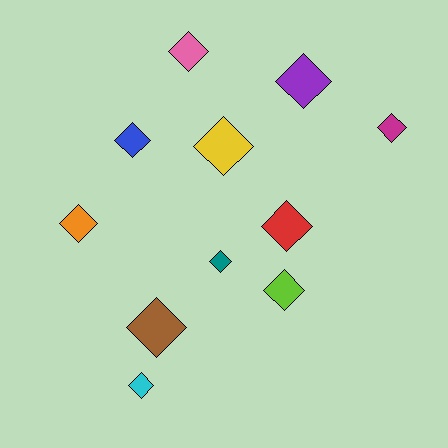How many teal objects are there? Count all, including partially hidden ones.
There is 1 teal object.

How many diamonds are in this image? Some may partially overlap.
There are 11 diamonds.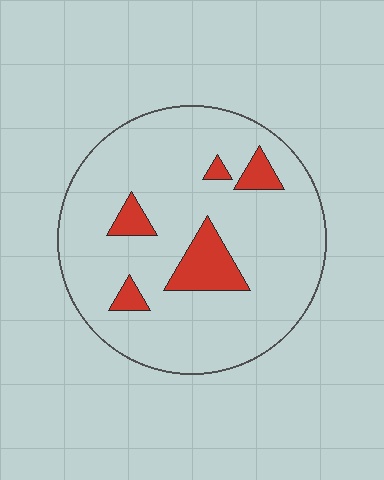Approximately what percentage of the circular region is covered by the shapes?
Approximately 10%.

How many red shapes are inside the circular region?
5.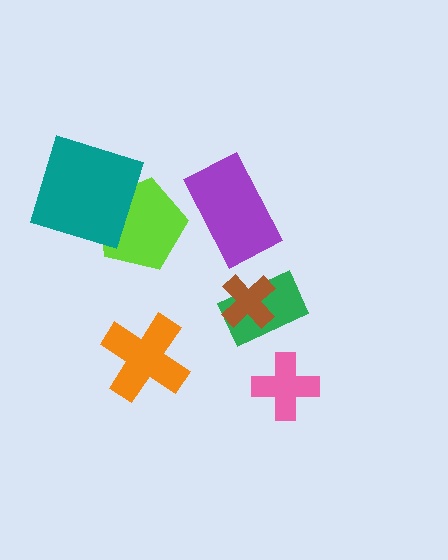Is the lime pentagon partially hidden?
Yes, it is partially covered by another shape.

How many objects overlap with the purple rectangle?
0 objects overlap with the purple rectangle.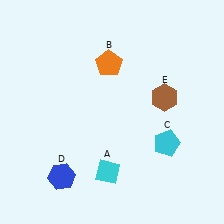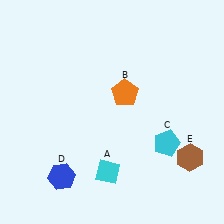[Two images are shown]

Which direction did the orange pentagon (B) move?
The orange pentagon (B) moved down.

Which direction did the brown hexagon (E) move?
The brown hexagon (E) moved down.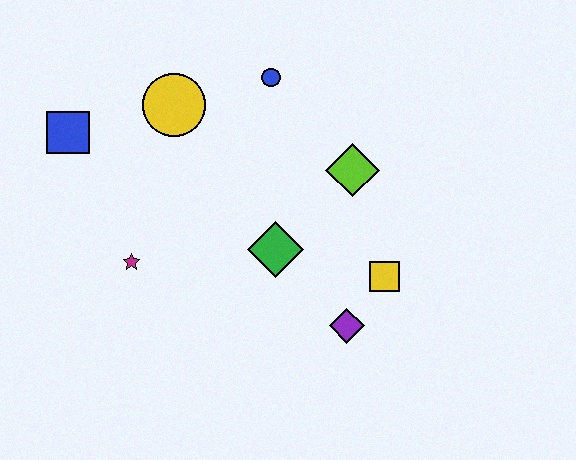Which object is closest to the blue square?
The yellow circle is closest to the blue square.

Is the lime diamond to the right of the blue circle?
Yes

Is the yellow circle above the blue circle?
No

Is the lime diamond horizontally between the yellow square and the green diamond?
Yes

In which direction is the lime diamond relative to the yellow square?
The lime diamond is above the yellow square.